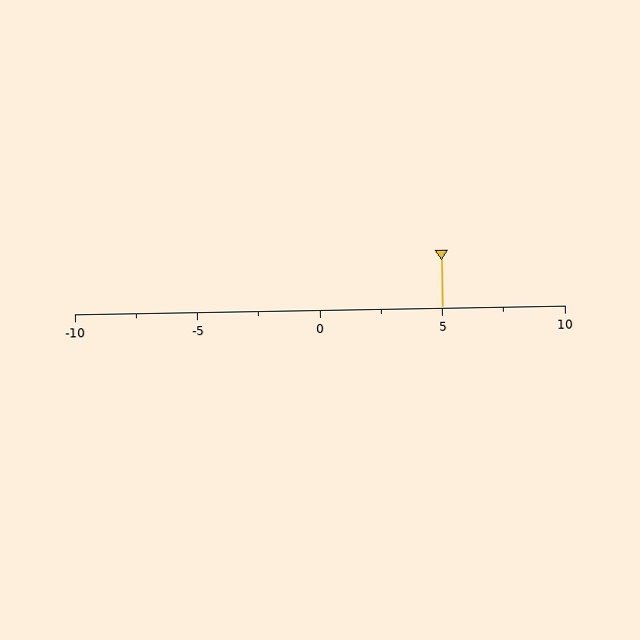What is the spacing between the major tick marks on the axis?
The major ticks are spaced 5 apart.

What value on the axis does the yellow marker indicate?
The marker indicates approximately 5.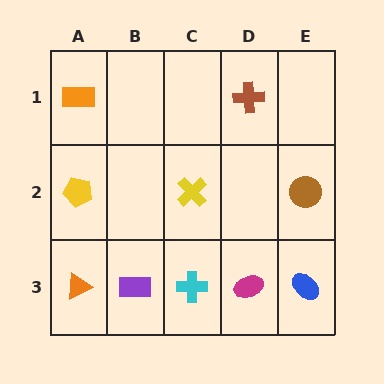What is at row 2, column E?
A brown circle.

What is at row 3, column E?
A blue ellipse.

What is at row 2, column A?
A yellow pentagon.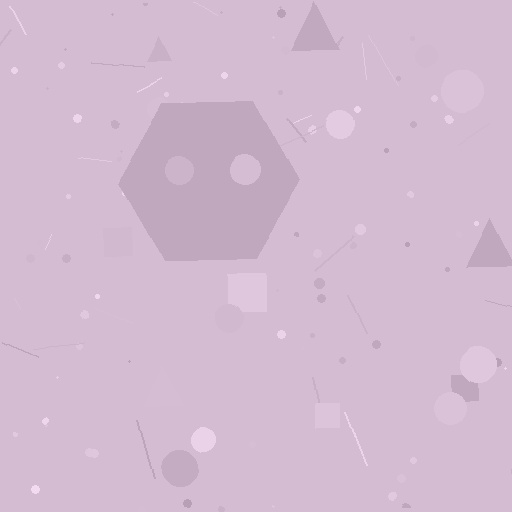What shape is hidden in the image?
A hexagon is hidden in the image.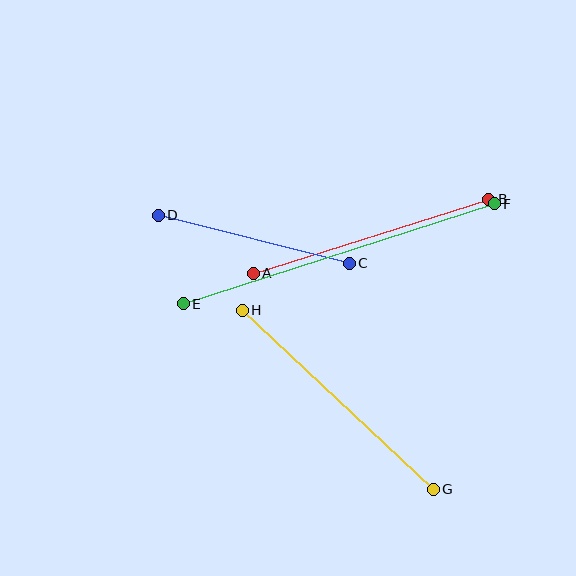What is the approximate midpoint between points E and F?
The midpoint is at approximately (339, 254) pixels.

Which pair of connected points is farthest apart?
Points E and F are farthest apart.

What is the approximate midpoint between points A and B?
The midpoint is at approximately (371, 236) pixels.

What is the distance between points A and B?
The distance is approximately 247 pixels.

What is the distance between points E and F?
The distance is approximately 327 pixels.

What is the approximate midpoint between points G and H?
The midpoint is at approximately (338, 400) pixels.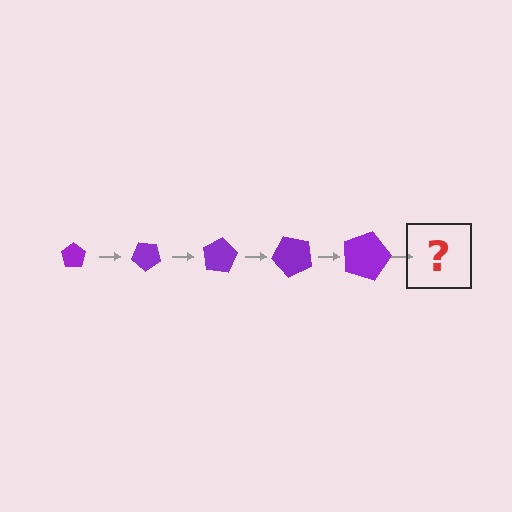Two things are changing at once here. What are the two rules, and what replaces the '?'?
The two rules are that the pentagon grows larger each step and it rotates 40 degrees each step. The '?' should be a pentagon, larger than the previous one and rotated 200 degrees from the start.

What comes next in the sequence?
The next element should be a pentagon, larger than the previous one and rotated 200 degrees from the start.